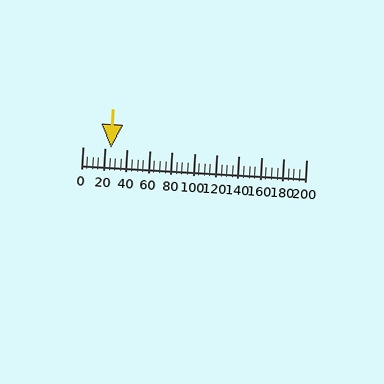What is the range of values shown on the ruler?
The ruler shows values from 0 to 200.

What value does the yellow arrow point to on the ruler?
The yellow arrow points to approximately 26.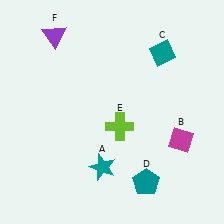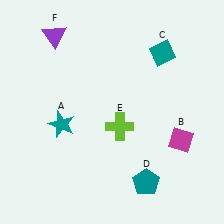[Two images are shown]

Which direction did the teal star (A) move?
The teal star (A) moved up.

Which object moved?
The teal star (A) moved up.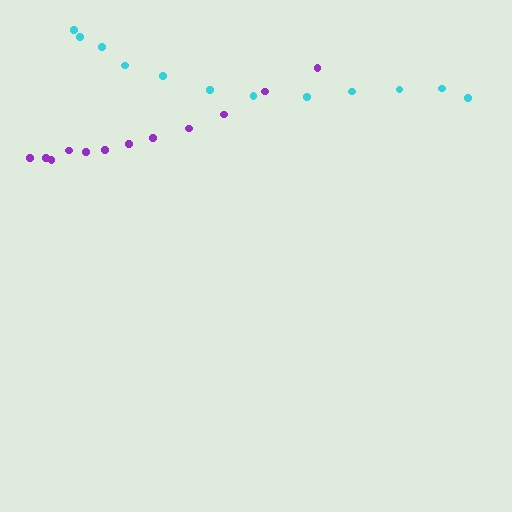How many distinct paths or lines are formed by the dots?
There are 2 distinct paths.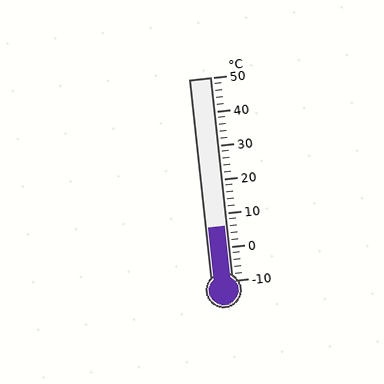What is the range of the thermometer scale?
The thermometer scale ranges from -10°C to 50°C.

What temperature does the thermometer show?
The thermometer shows approximately 6°C.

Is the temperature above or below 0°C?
The temperature is above 0°C.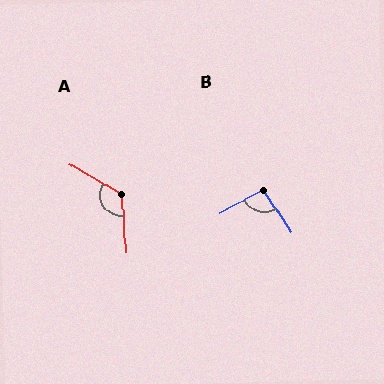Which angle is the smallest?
B, at approximately 95 degrees.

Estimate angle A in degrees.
Approximately 124 degrees.